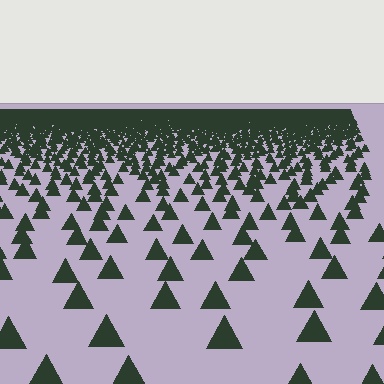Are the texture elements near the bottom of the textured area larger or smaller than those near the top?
Larger. Near the bottom, elements are closer to the viewer and appear at a bigger on-screen size.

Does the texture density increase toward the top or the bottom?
Density increases toward the top.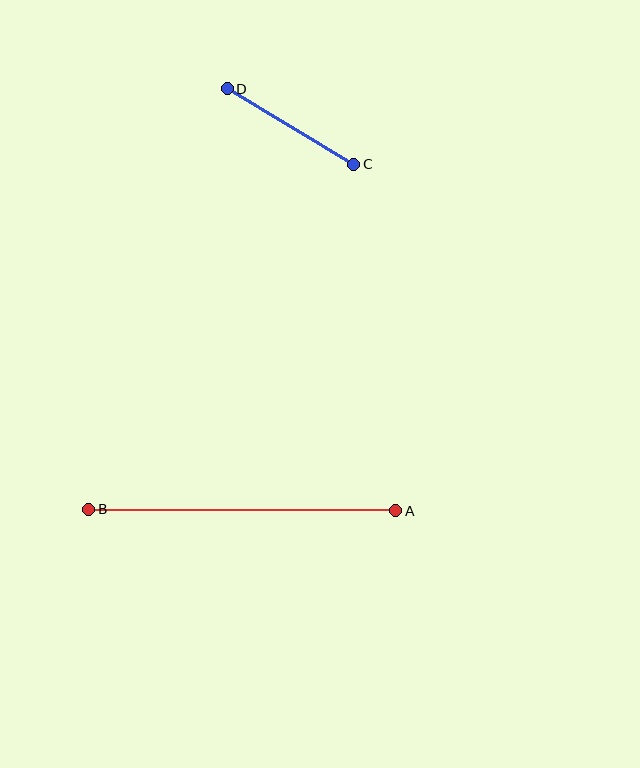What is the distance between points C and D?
The distance is approximately 147 pixels.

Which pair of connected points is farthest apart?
Points A and B are farthest apart.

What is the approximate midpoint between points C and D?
The midpoint is at approximately (290, 126) pixels.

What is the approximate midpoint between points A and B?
The midpoint is at approximately (242, 510) pixels.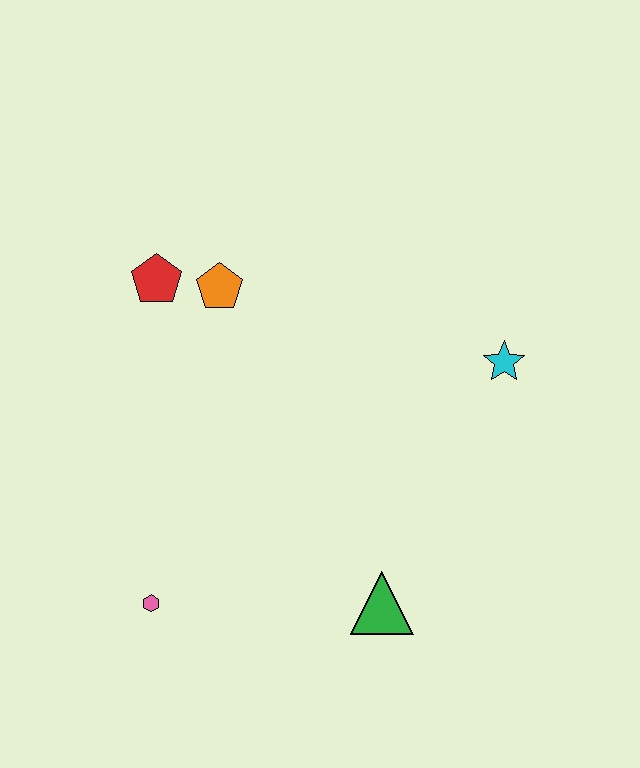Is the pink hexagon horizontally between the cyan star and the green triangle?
No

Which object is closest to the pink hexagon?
The green triangle is closest to the pink hexagon.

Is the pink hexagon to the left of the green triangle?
Yes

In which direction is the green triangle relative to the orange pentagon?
The green triangle is below the orange pentagon.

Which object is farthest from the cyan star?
The pink hexagon is farthest from the cyan star.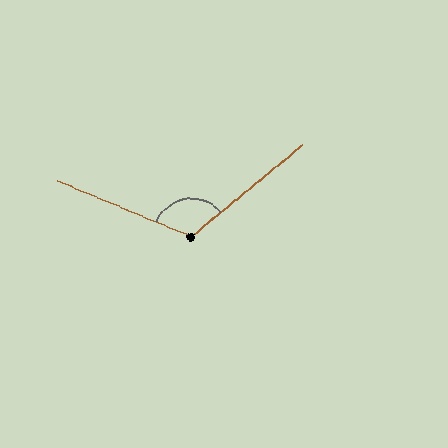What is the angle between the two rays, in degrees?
Approximately 118 degrees.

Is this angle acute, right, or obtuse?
It is obtuse.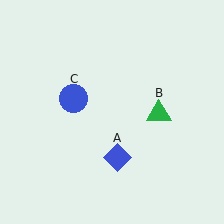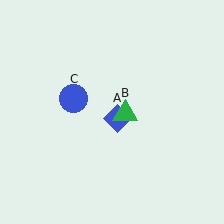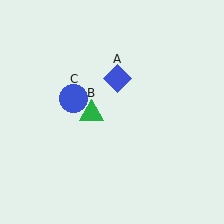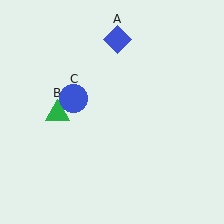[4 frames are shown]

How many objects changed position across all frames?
2 objects changed position: blue diamond (object A), green triangle (object B).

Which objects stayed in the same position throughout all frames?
Blue circle (object C) remained stationary.